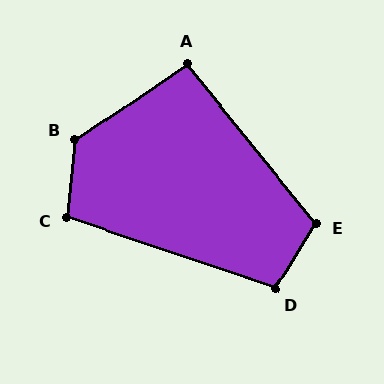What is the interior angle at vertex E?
Approximately 109 degrees (obtuse).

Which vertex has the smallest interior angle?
A, at approximately 95 degrees.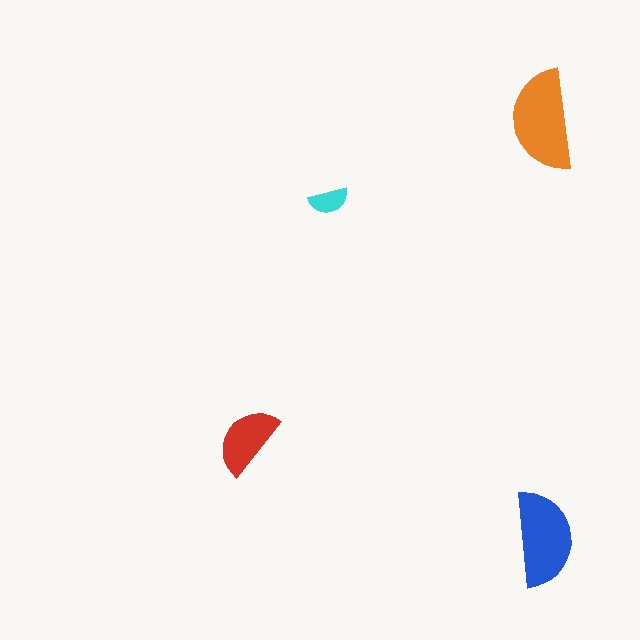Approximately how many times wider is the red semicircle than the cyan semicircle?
About 2 times wider.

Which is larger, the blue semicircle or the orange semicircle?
The orange one.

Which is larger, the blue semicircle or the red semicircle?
The blue one.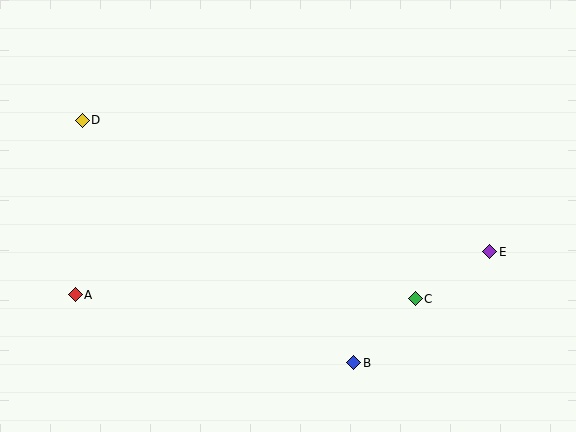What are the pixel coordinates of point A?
Point A is at (75, 295).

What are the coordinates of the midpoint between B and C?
The midpoint between B and C is at (385, 331).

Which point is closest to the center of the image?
Point C at (415, 299) is closest to the center.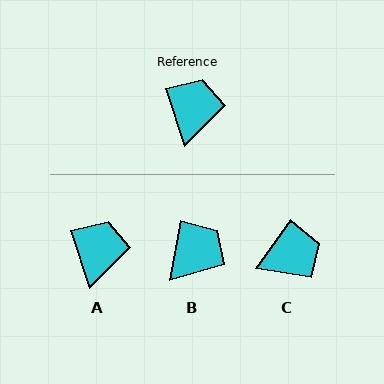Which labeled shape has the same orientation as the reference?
A.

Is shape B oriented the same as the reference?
No, it is off by about 29 degrees.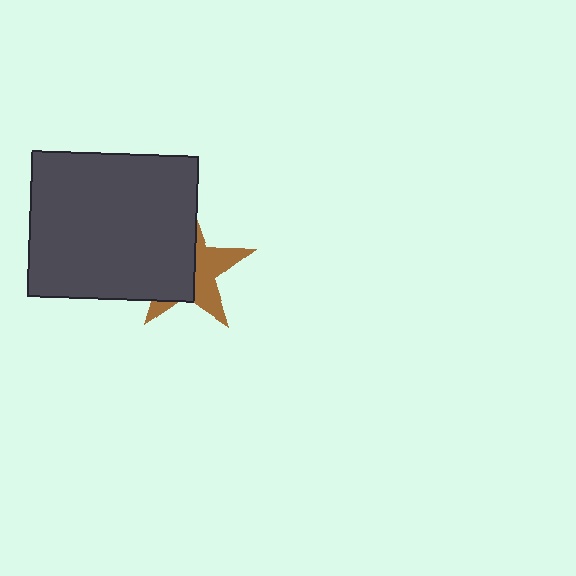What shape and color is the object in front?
The object in front is a dark gray rectangle.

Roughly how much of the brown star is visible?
A small part of it is visible (roughly 44%).